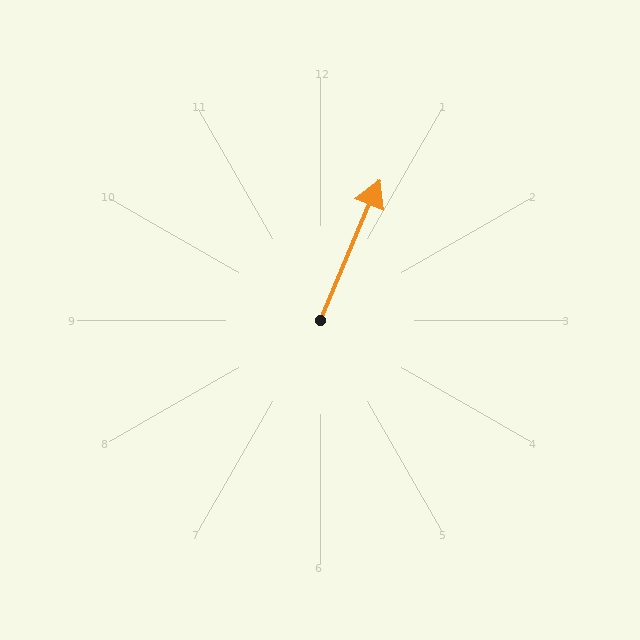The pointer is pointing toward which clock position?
Roughly 1 o'clock.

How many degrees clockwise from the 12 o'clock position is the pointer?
Approximately 23 degrees.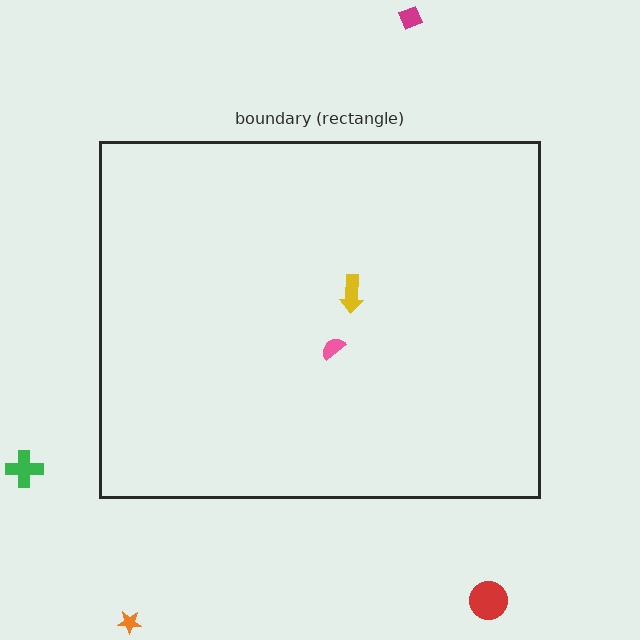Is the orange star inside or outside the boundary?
Outside.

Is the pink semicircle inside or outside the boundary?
Inside.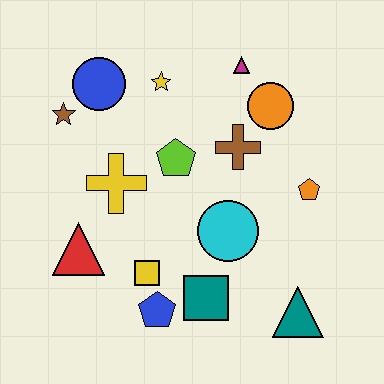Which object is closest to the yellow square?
The blue pentagon is closest to the yellow square.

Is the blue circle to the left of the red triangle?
No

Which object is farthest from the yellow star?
The teal triangle is farthest from the yellow star.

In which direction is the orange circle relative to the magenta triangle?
The orange circle is below the magenta triangle.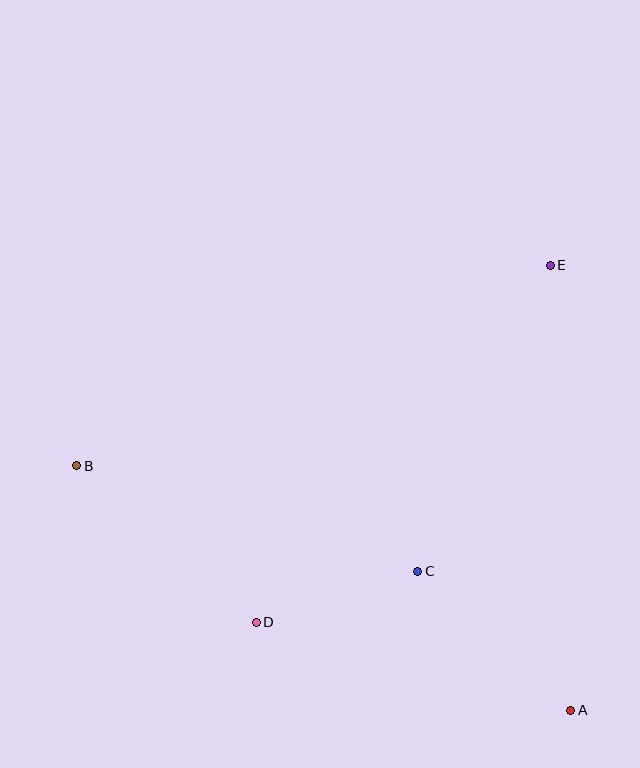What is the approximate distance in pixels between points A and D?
The distance between A and D is approximately 327 pixels.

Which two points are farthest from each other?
Points A and B are farthest from each other.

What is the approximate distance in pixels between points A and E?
The distance between A and E is approximately 446 pixels.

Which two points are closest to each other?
Points C and D are closest to each other.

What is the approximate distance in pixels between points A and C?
The distance between A and C is approximately 207 pixels.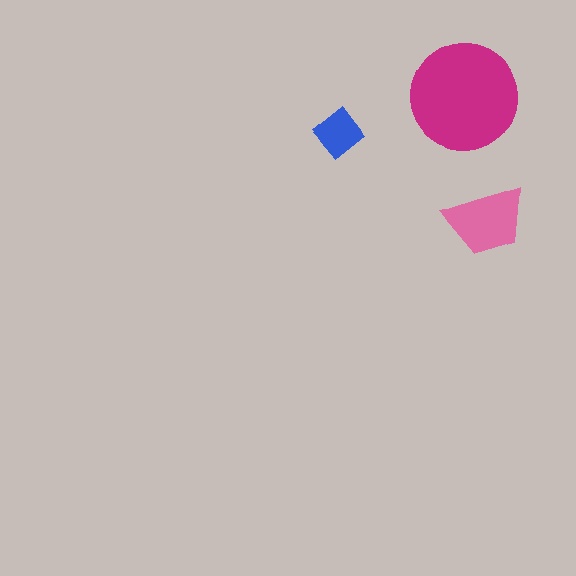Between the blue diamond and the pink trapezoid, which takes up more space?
The pink trapezoid.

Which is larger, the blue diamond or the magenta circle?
The magenta circle.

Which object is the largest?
The magenta circle.